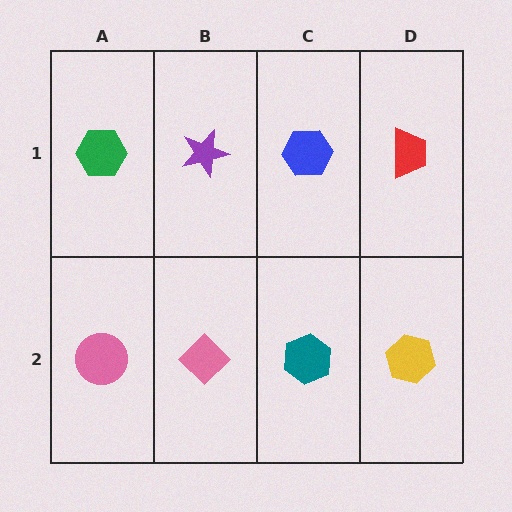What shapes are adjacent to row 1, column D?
A yellow hexagon (row 2, column D), a blue hexagon (row 1, column C).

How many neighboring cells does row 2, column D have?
2.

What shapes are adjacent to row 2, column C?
A blue hexagon (row 1, column C), a pink diamond (row 2, column B), a yellow hexagon (row 2, column D).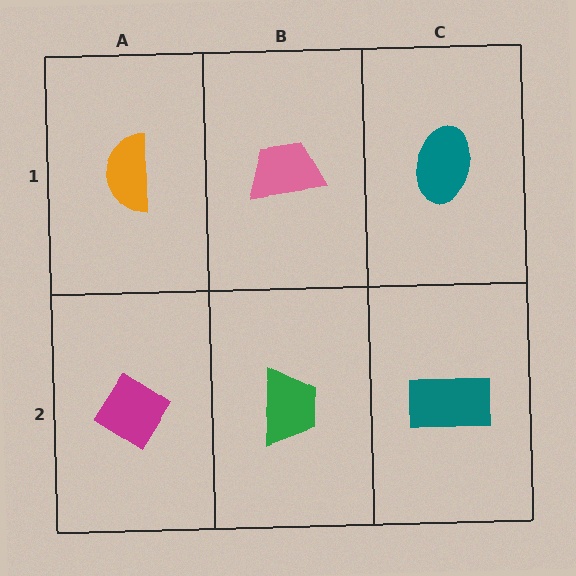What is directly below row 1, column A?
A magenta diamond.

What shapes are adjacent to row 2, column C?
A teal ellipse (row 1, column C), a green trapezoid (row 2, column B).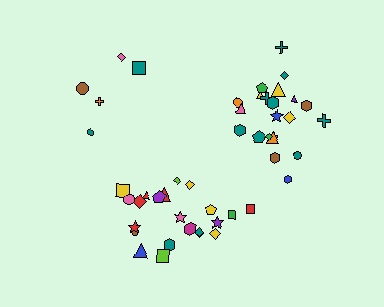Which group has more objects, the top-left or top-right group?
The top-right group.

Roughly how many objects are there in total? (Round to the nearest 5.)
Roughly 50 objects in total.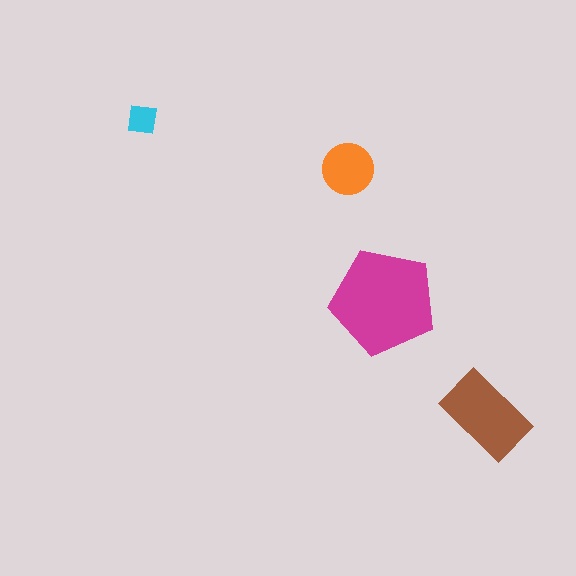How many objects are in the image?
There are 4 objects in the image.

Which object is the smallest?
The cyan square.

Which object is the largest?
The magenta pentagon.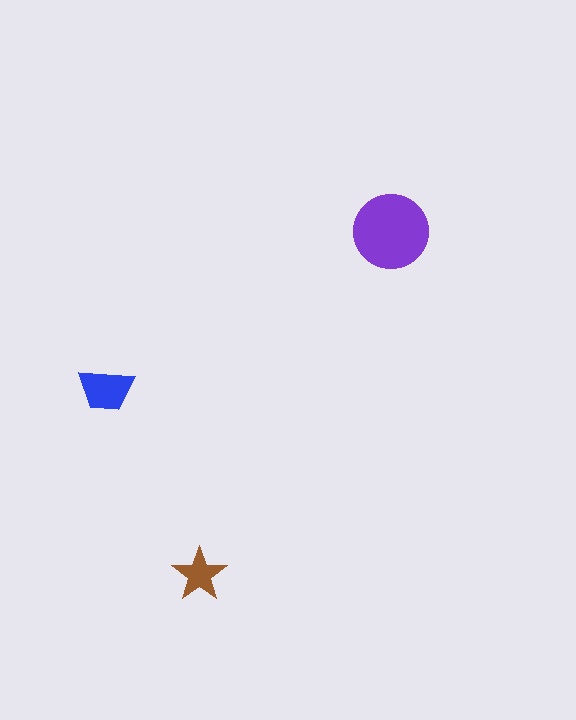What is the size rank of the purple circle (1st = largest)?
1st.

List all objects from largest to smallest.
The purple circle, the blue trapezoid, the brown star.